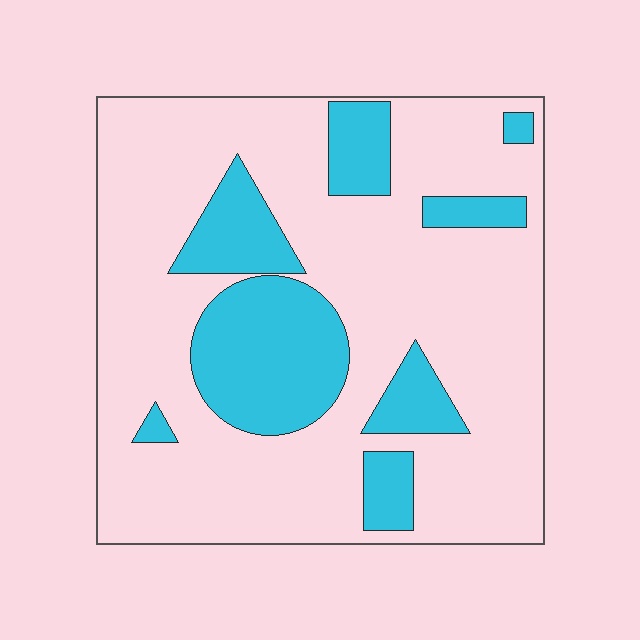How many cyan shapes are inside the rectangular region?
8.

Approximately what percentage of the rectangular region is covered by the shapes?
Approximately 25%.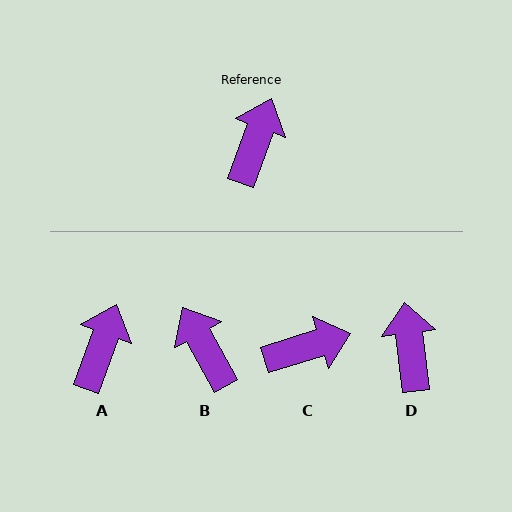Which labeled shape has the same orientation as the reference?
A.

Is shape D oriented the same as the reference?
No, it is off by about 27 degrees.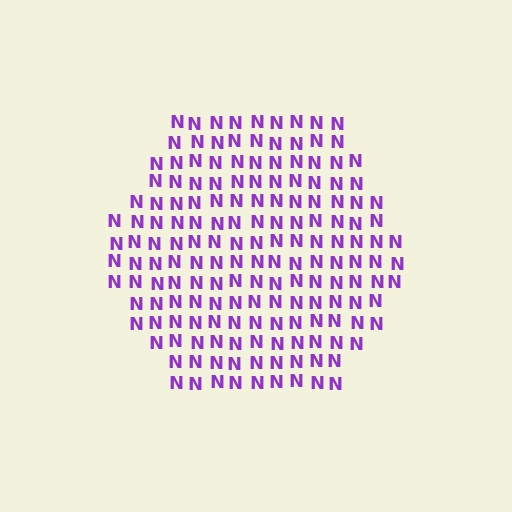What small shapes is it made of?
It is made of small letter N's.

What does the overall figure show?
The overall figure shows a hexagon.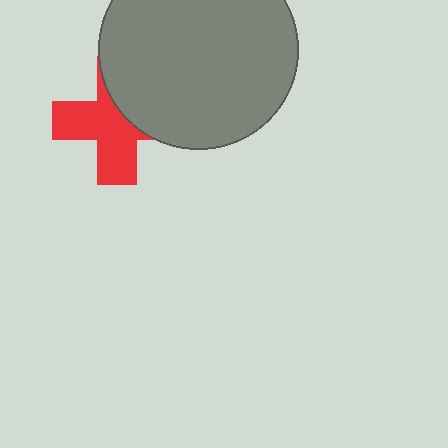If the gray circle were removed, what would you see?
You would see the complete red cross.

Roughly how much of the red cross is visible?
About half of it is visible (roughly 59%).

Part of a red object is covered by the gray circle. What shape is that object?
It is a cross.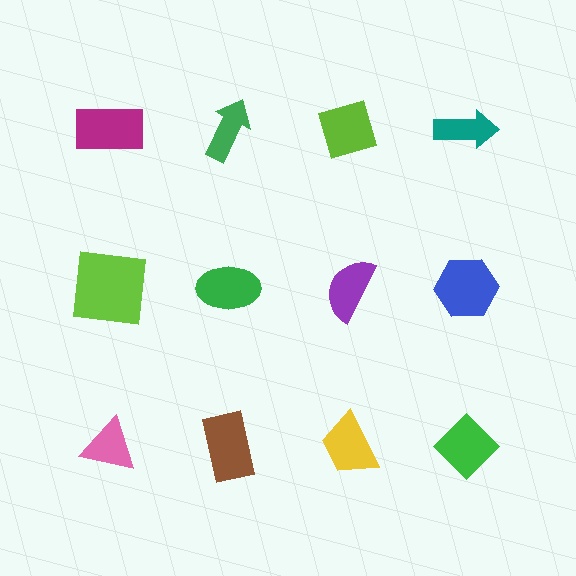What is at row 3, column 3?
A yellow trapezoid.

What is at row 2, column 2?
A green ellipse.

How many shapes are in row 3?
4 shapes.